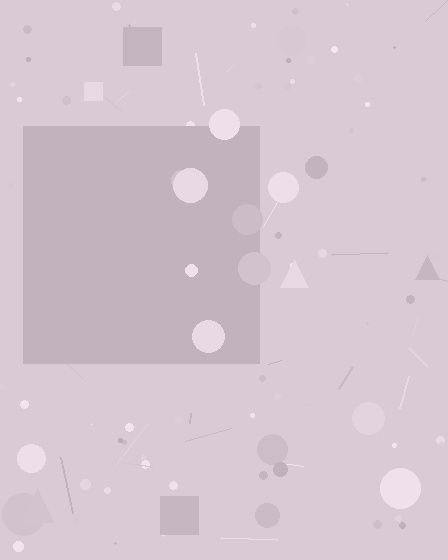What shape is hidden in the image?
A square is hidden in the image.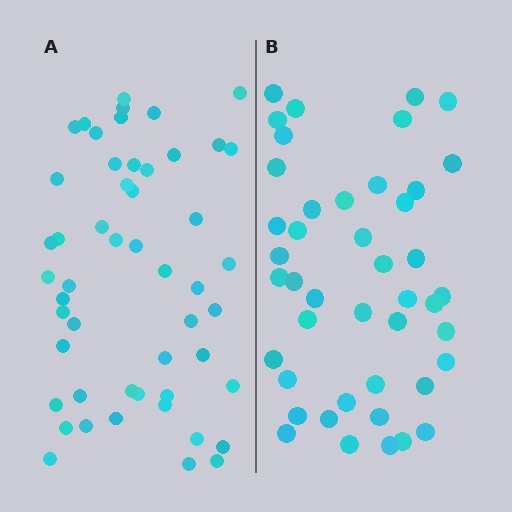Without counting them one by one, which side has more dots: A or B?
Region A (the left region) has more dots.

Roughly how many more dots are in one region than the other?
Region A has roughly 8 or so more dots than region B.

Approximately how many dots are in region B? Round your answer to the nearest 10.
About 40 dots. (The exact count is 44, which rounds to 40.)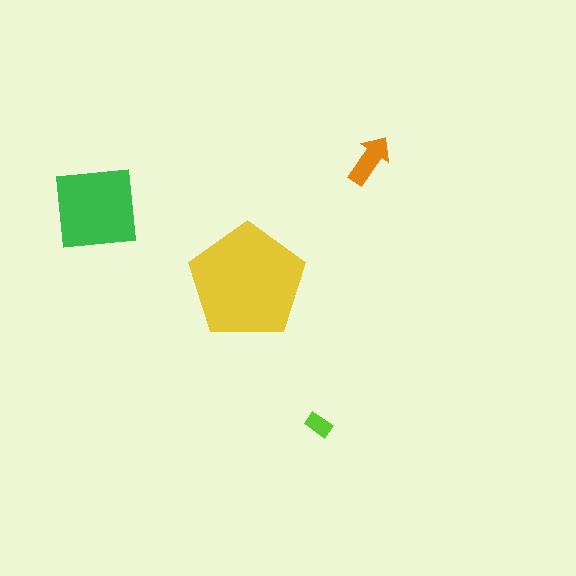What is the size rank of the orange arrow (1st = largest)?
3rd.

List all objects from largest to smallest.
The yellow pentagon, the green square, the orange arrow, the lime rectangle.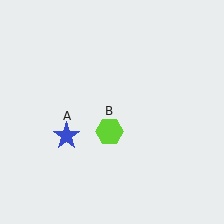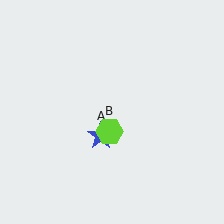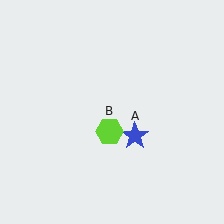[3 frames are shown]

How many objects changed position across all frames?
1 object changed position: blue star (object A).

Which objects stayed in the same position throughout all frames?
Lime hexagon (object B) remained stationary.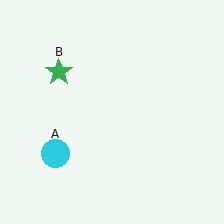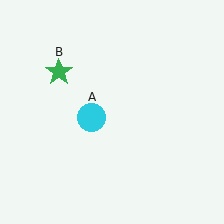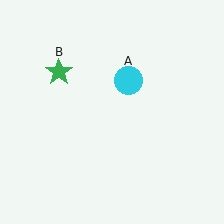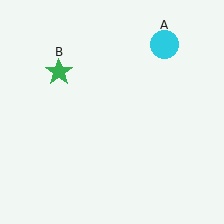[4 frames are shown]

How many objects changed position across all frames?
1 object changed position: cyan circle (object A).